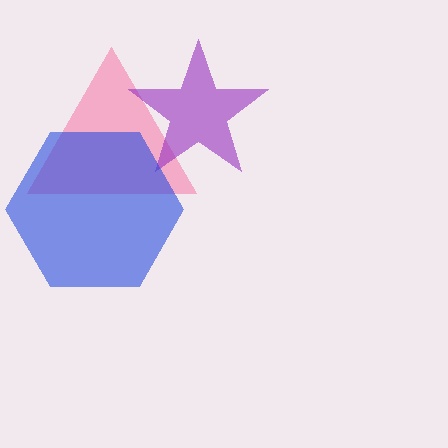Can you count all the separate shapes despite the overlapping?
Yes, there are 3 separate shapes.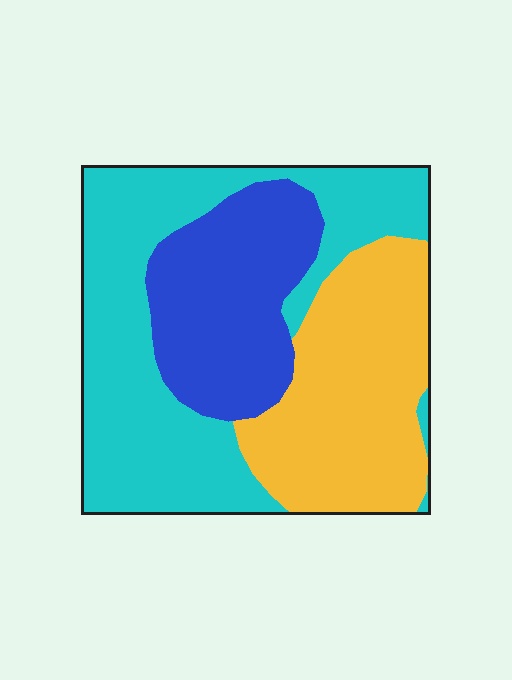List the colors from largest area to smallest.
From largest to smallest: cyan, yellow, blue.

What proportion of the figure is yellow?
Yellow covers about 30% of the figure.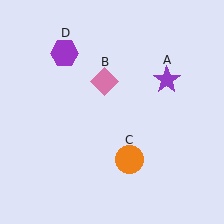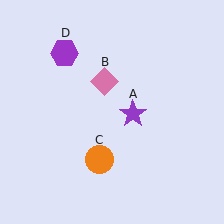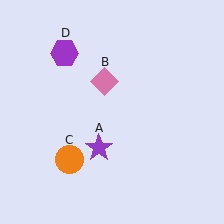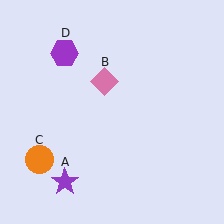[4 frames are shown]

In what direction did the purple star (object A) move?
The purple star (object A) moved down and to the left.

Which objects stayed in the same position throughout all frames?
Pink diamond (object B) and purple hexagon (object D) remained stationary.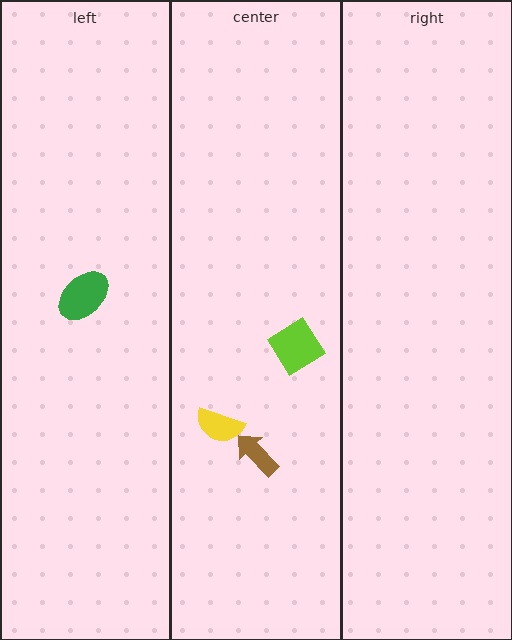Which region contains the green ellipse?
The left region.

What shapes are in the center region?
The yellow semicircle, the lime diamond, the brown arrow.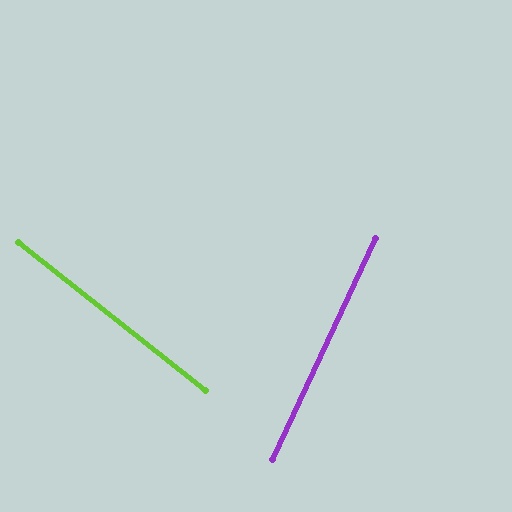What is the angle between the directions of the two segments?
Approximately 77 degrees.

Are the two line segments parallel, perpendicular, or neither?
Neither parallel nor perpendicular — they differ by about 77°.